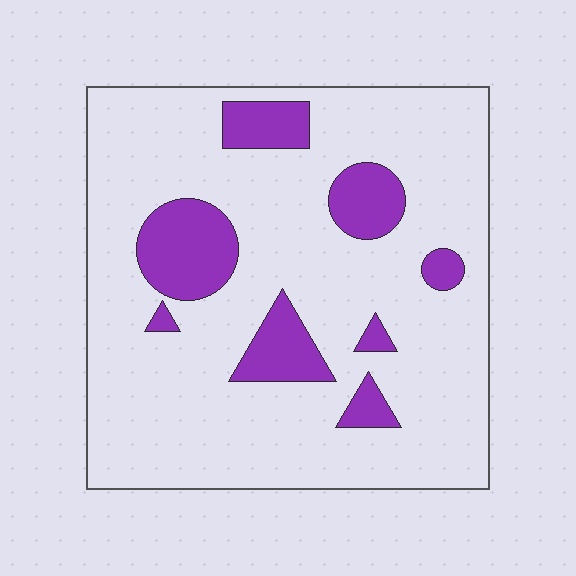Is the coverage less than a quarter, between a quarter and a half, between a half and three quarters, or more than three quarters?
Less than a quarter.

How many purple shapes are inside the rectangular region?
8.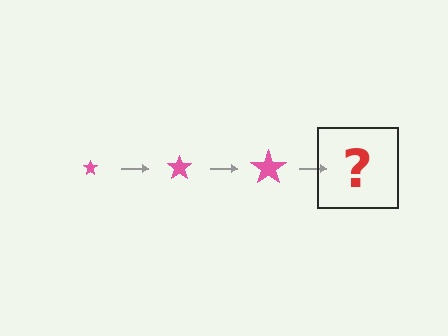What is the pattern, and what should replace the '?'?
The pattern is that the star gets progressively larger each step. The '?' should be a pink star, larger than the previous one.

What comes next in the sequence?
The next element should be a pink star, larger than the previous one.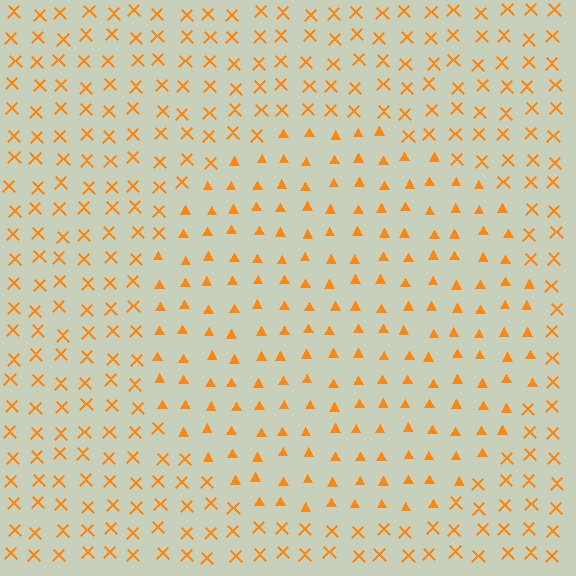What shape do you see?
I see a circle.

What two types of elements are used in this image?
The image uses triangles inside the circle region and X marks outside it.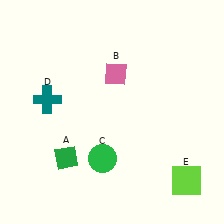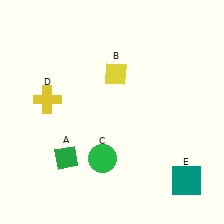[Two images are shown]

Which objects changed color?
B changed from pink to yellow. D changed from teal to yellow. E changed from lime to teal.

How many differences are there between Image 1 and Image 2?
There are 3 differences between the two images.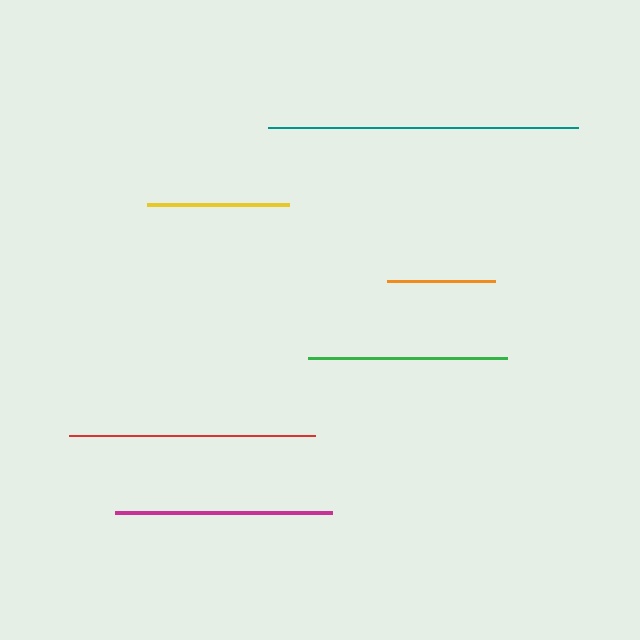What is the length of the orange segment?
The orange segment is approximately 108 pixels long.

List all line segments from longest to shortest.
From longest to shortest: teal, red, magenta, green, yellow, orange.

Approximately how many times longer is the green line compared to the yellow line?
The green line is approximately 1.4 times the length of the yellow line.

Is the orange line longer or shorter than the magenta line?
The magenta line is longer than the orange line.